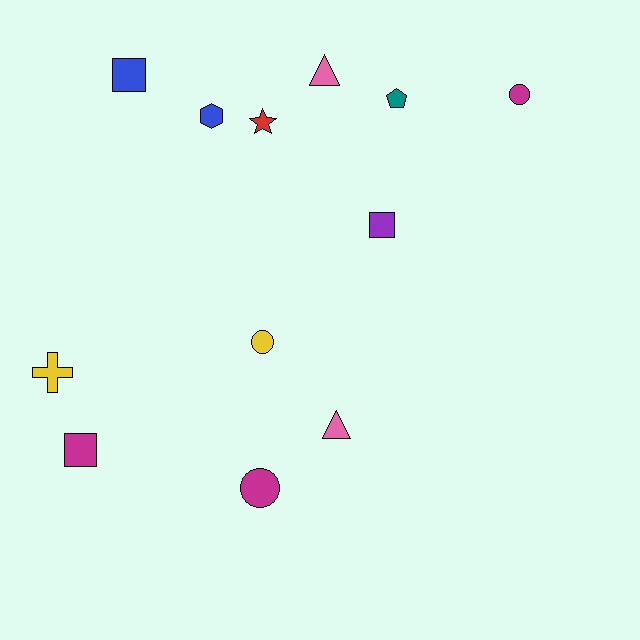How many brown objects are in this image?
There are no brown objects.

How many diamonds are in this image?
There are no diamonds.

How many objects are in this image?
There are 12 objects.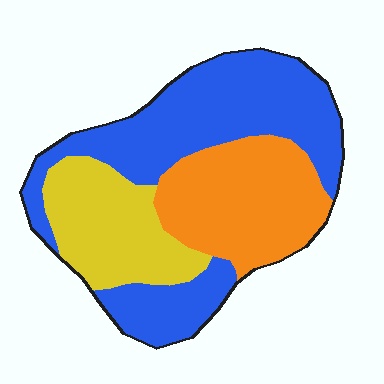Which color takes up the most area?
Blue, at roughly 50%.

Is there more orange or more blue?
Blue.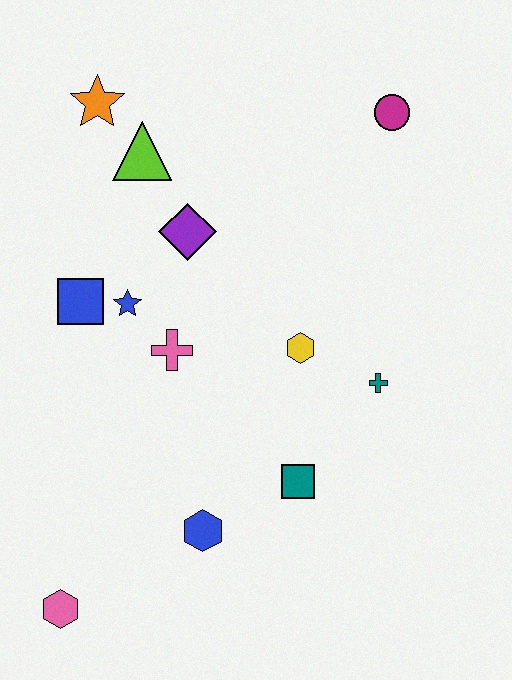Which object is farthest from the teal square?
The orange star is farthest from the teal square.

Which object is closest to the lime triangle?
The orange star is closest to the lime triangle.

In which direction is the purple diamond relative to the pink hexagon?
The purple diamond is above the pink hexagon.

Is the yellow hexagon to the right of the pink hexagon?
Yes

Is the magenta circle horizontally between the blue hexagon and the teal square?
No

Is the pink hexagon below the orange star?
Yes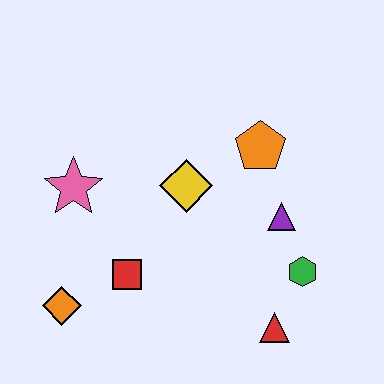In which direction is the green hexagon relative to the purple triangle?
The green hexagon is below the purple triangle.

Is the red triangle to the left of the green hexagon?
Yes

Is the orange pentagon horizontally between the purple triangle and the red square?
Yes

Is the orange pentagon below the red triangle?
No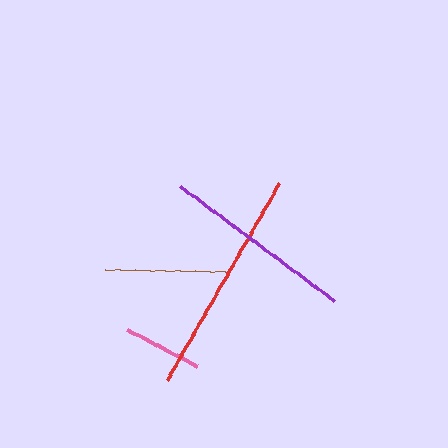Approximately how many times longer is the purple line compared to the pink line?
The purple line is approximately 2.4 times the length of the pink line.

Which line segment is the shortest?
The pink line is the shortest at approximately 79 pixels.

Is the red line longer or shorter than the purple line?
The red line is longer than the purple line.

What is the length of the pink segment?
The pink segment is approximately 79 pixels long.